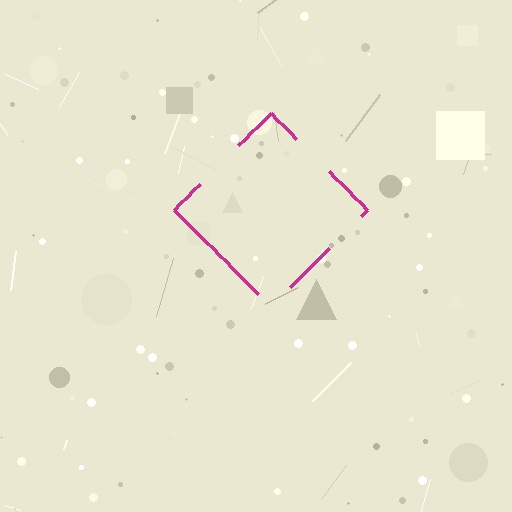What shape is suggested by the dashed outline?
The dashed outline suggests a diamond.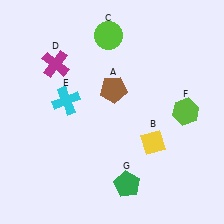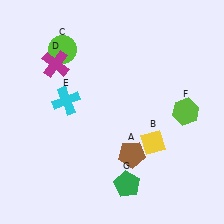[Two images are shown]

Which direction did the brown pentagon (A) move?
The brown pentagon (A) moved down.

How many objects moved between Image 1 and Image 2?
2 objects moved between the two images.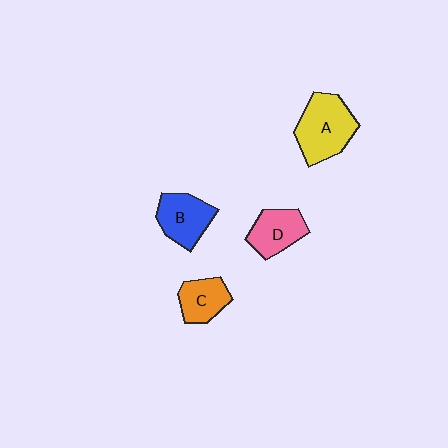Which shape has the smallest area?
Shape C (orange).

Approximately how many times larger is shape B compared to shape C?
Approximately 1.2 times.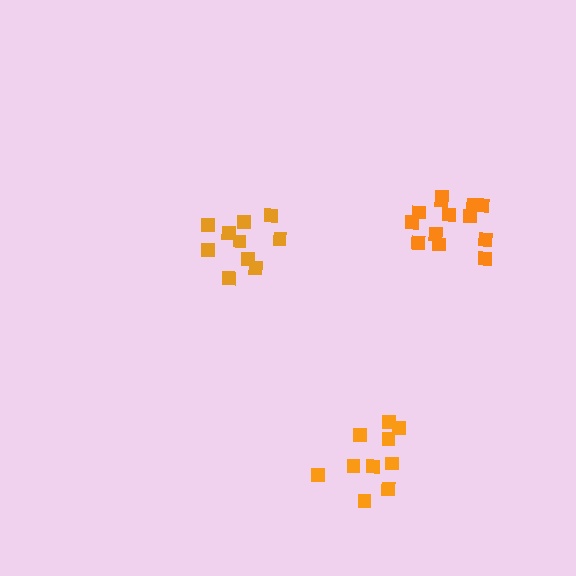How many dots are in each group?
Group 1: 10 dots, Group 2: 13 dots, Group 3: 10 dots (33 total).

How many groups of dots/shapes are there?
There are 3 groups.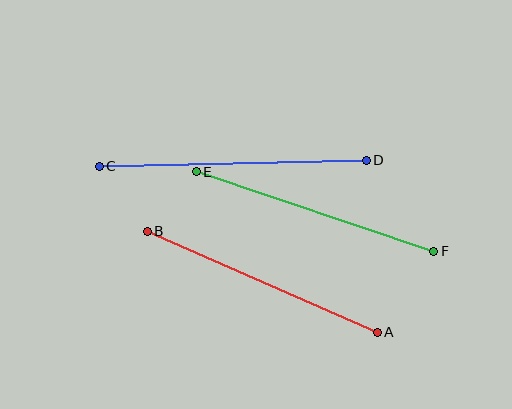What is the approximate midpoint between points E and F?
The midpoint is at approximately (315, 212) pixels.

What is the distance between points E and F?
The distance is approximately 251 pixels.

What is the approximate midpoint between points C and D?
The midpoint is at approximately (233, 163) pixels.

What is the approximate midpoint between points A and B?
The midpoint is at approximately (262, 282) pixels.